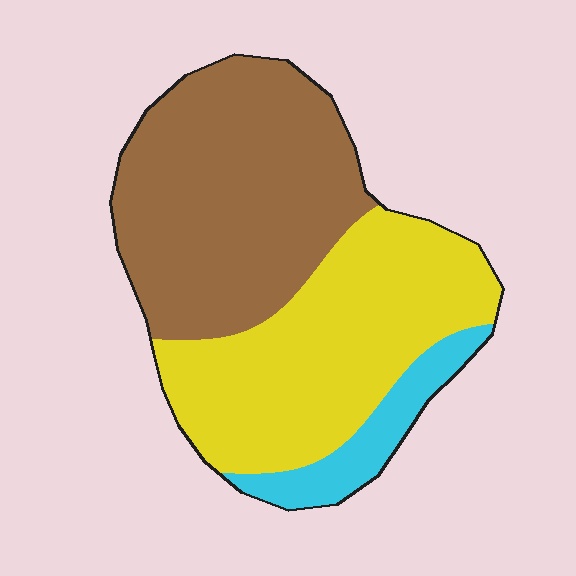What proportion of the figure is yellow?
Yellow covers around 40% of the figure.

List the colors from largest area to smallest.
From largest to smallest: brown, yellow, cyan.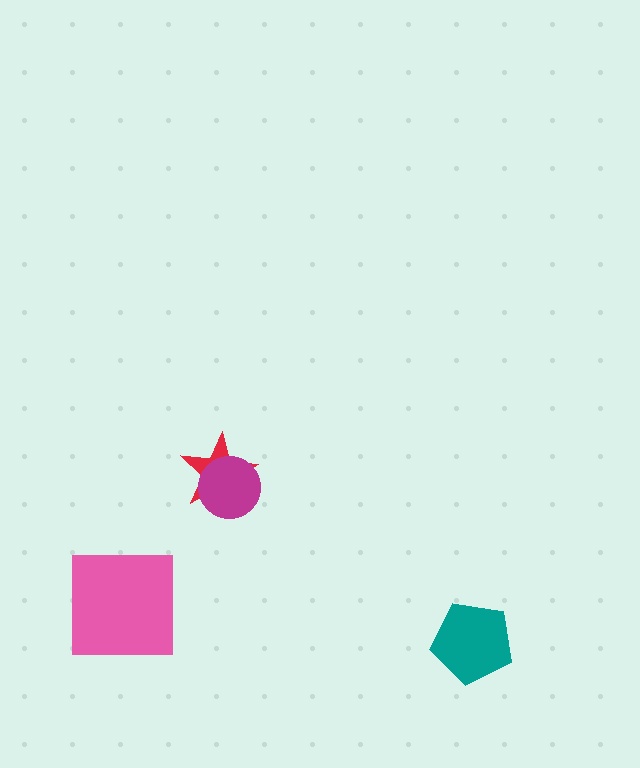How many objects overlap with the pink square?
0 objects overlap with the pink square.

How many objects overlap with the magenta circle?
1 object overlaps with the magenta circle.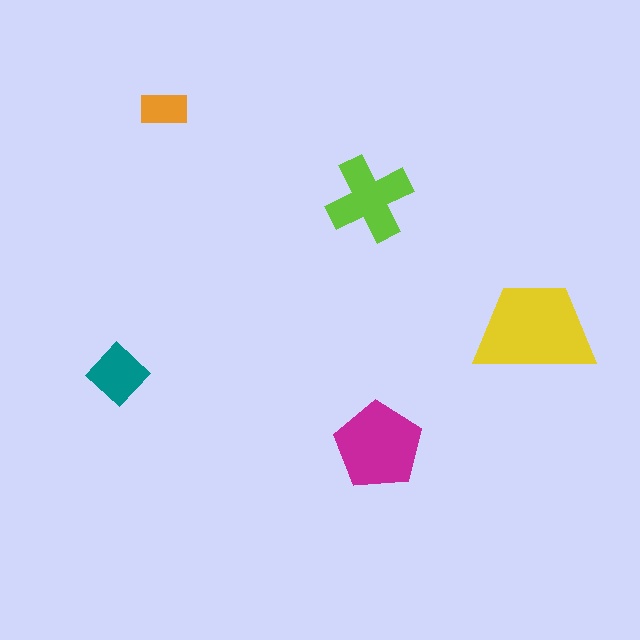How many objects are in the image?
There are 5 objects in the image.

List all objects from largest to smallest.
The yellow trapezoid, the magenta pentagon, the lime cross, the teal diamond, the orange rectangle.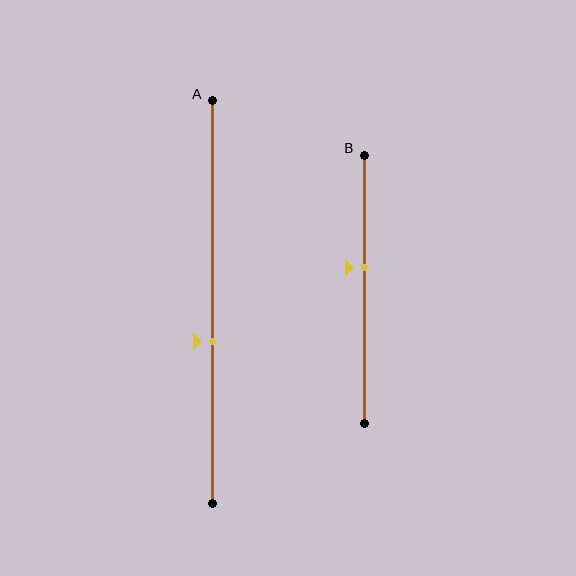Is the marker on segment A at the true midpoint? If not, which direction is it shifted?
No, the marker on segment A is shifted downward by about 10% of the segment length.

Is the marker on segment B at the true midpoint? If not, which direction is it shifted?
No, the marker on segment B is shifted upward by about 8% of the segment length.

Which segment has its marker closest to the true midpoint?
Segment B has its marker closest to the true midpoint.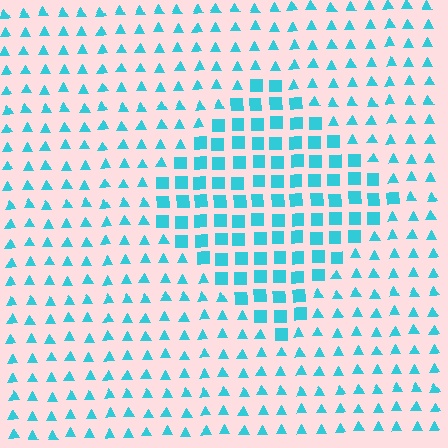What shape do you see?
I see a diamond.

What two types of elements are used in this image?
The image uses squares inside the diamond region and triangles outside it.